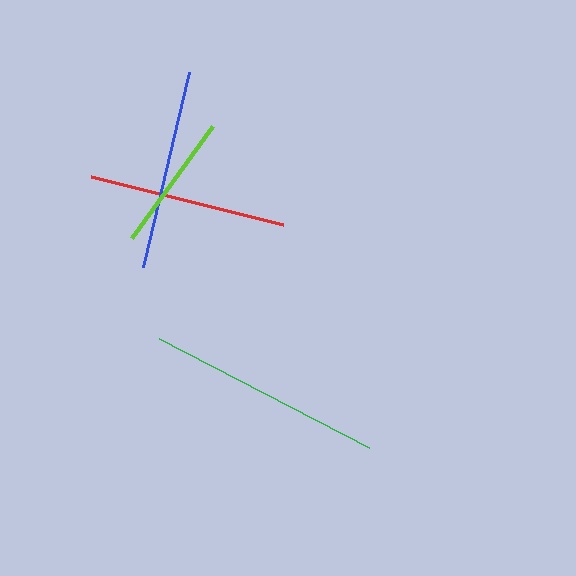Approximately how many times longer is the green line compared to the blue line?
The green line is approximately 1.2 times the length of the blue line.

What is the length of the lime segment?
The lime segment is approximately 138 pixels long.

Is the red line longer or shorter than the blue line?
The blue line is longer than the red line.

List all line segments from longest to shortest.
From longest to shortest: green, blue, red, lime.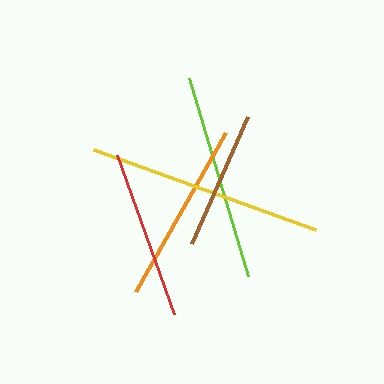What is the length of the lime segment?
The lime segment is approximately 207 pixels long.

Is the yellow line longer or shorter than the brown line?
The yellow line is longer than the brown line.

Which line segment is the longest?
The yellow line is the longest at approximately 236 pixels.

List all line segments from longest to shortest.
From longest to shortest: yellow, lime, orange, red, brown.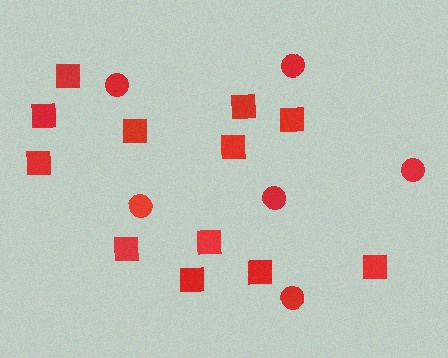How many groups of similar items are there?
There are 2 groups: one group of circles (6) and one group of squares (12).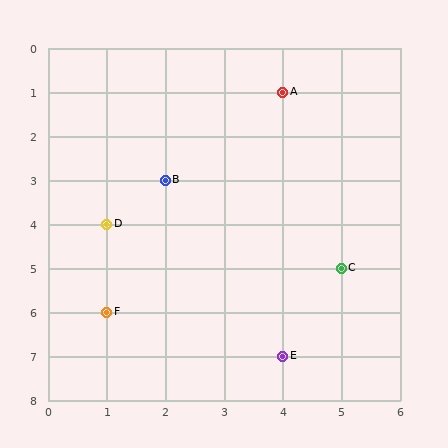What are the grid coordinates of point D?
Point D is at grid coordinates (1, 4).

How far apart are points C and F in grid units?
Points C and F are 4 columns and 1 row apart (about 4.1 grid units diagonally).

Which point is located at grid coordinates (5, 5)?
Point C is at (5, 5).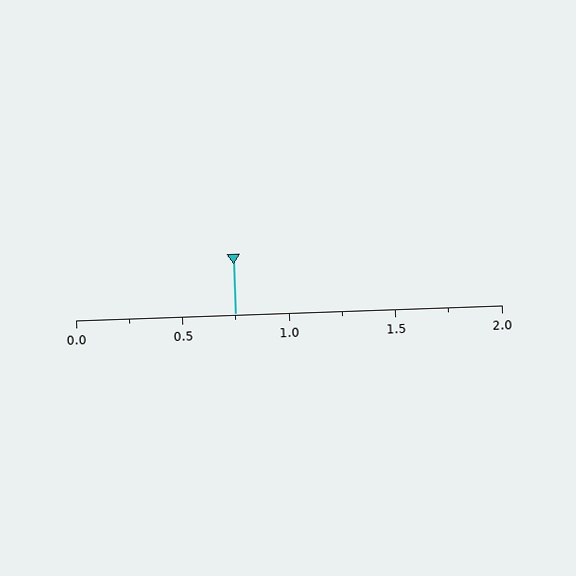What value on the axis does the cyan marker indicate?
The marker indicates approximately 0.75.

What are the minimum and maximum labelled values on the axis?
The axis runs from 0.0 to 2.0.